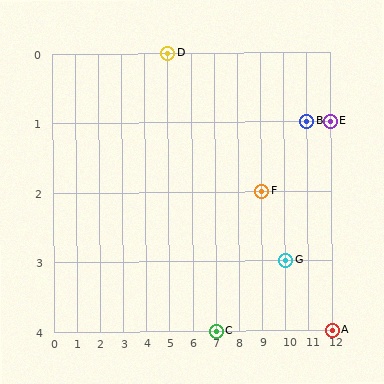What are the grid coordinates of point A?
Point A is at grid coordinates (12, 4).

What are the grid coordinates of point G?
Point G is at grid coordinates (10, 3).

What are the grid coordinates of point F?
Point F is at grid coordinates (9, 2).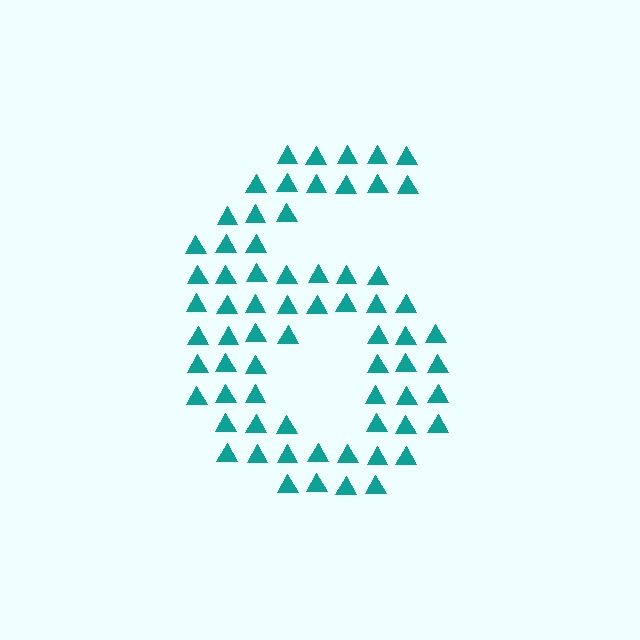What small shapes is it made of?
It is made of small triangles.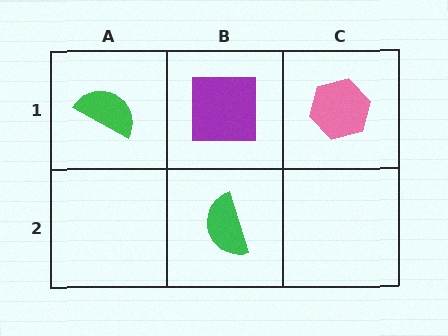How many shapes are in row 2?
1 shape.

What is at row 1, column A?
A green semicircle.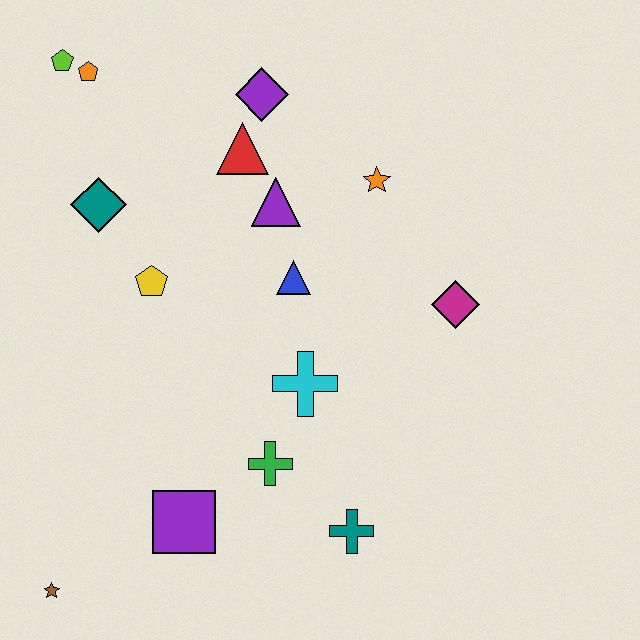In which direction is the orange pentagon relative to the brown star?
The orange pentagon is above the brown star.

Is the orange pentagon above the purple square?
Yes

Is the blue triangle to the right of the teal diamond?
Yes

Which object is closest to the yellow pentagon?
The teal diamond is closest to the yellow pentagon.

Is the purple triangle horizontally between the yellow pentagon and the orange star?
Yes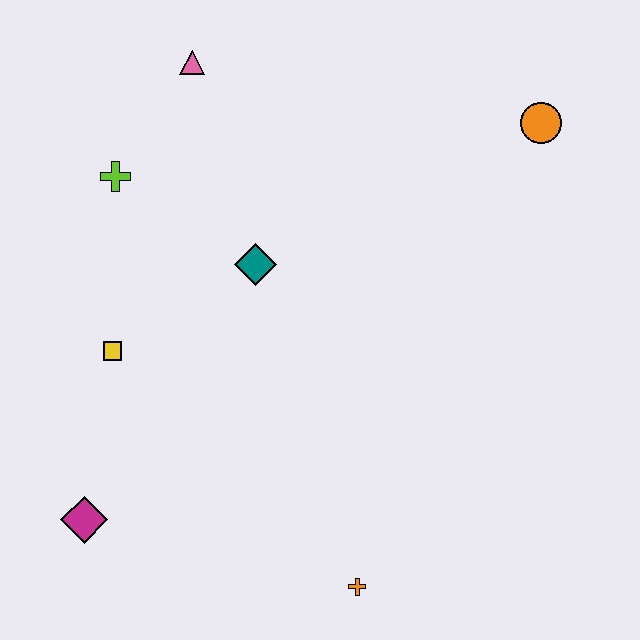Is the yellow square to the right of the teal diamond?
No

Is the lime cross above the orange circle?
No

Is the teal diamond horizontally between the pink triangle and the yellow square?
No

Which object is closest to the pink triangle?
The lime cross is closest to the pink triangle.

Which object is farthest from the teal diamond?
The orange cross is farthest from the teal diamond.